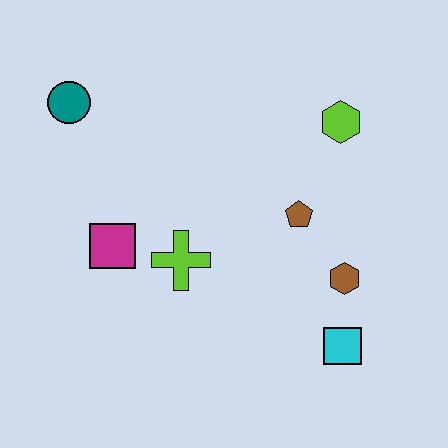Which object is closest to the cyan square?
The brown hexagon is closest to the cyan square.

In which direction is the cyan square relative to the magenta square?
The cyan square is to the right of the magenta square.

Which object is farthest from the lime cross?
The lime hexagon is farthest from the lime cross.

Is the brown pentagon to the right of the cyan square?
No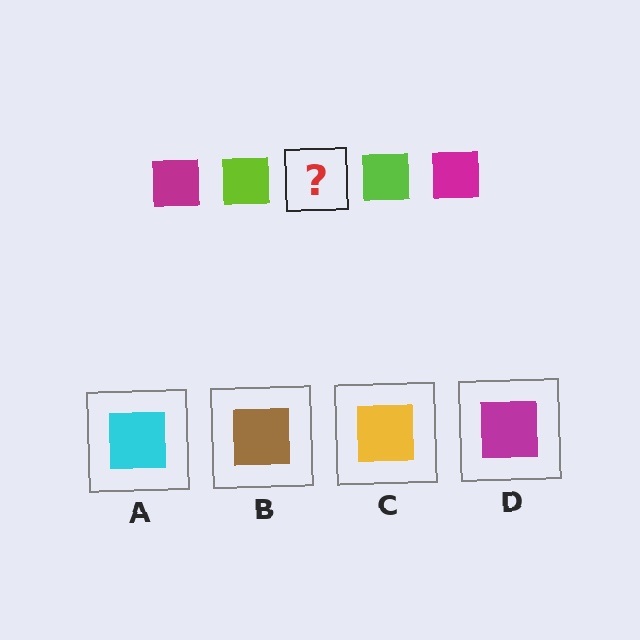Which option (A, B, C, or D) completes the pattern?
D.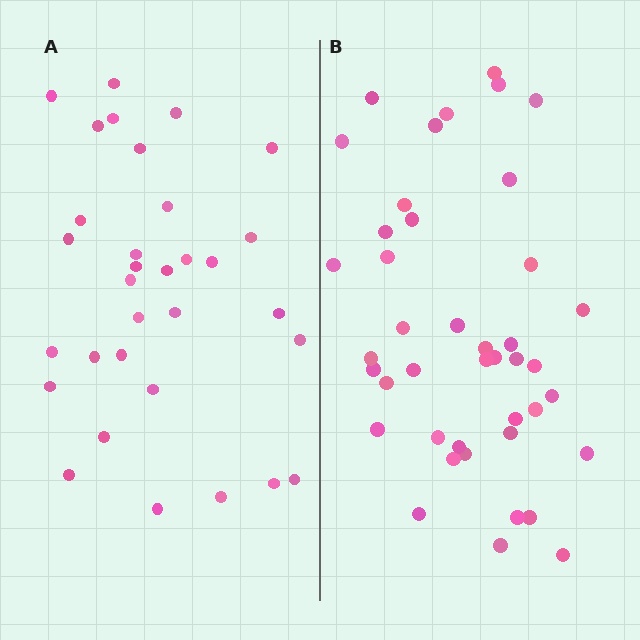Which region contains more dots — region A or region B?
Region B (the right region) has more dots.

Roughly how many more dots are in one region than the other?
Region B has roughly 10 or so more dots than region A.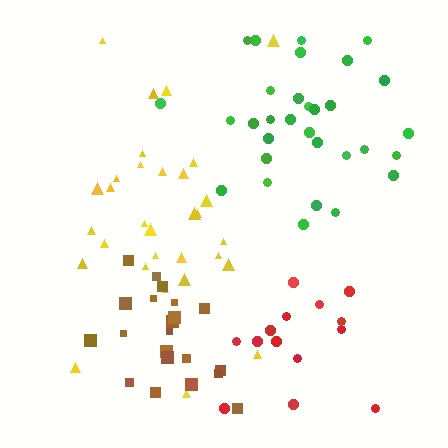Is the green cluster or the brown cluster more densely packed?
Brown.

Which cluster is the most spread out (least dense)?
Yellow.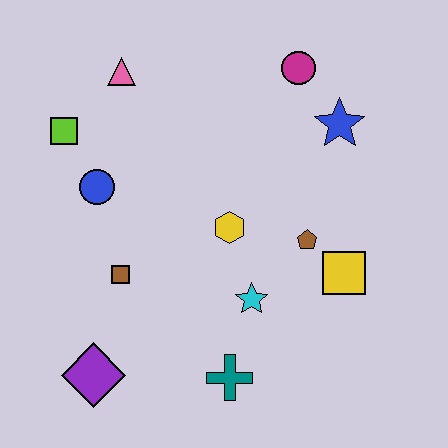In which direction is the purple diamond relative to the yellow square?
The purple diamond is to the left of the yellow square.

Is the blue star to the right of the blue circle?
Yes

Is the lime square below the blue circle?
No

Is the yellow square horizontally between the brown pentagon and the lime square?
No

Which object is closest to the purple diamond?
The brown square is closest to the purple diamond.